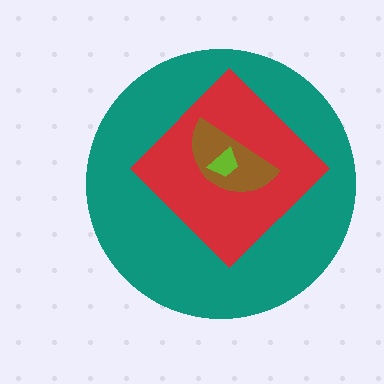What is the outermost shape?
The teal circle.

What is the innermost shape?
The lime trapezoid.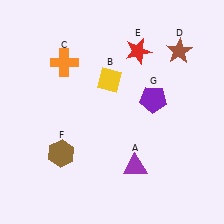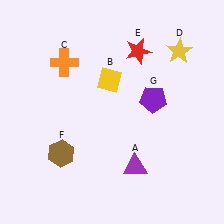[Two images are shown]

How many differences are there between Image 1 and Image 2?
There is 1 difference between the two images.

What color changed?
The star (D) changed from brown in Image 1 to yellow in Image 2.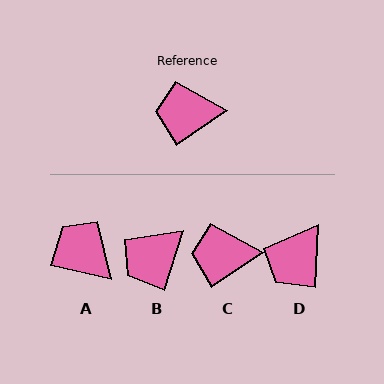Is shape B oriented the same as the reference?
No, it is off by about 38 degrees.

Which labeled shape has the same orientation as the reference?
C.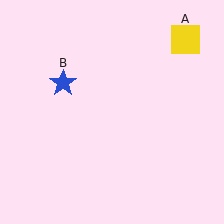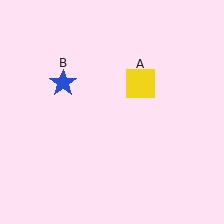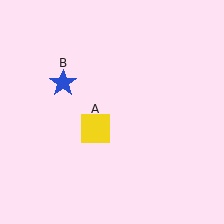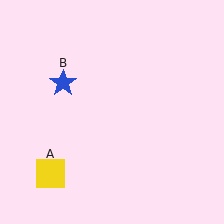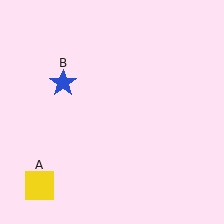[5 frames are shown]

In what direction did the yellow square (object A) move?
The yellow square (object A) moved down and to the left.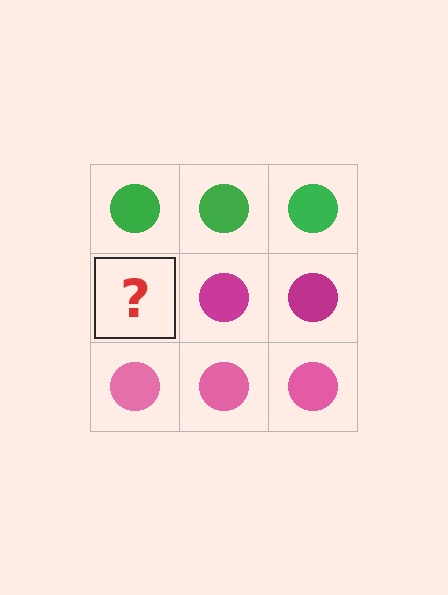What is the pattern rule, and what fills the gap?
The rule is that each row has a consistent color. The gap should be filled with a magenta circle.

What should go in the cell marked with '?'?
The missing cell should contain a magenta circle.